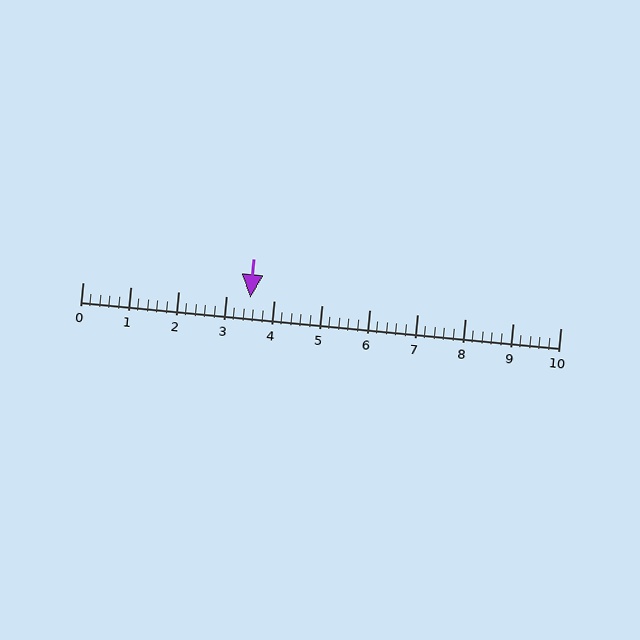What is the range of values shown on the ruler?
The ruler shows values from 0 to 10.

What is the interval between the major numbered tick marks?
The major tick marks are spaced 1 units apart.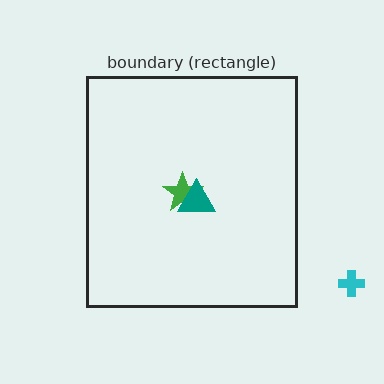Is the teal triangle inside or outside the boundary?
Inside.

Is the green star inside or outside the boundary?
Inside.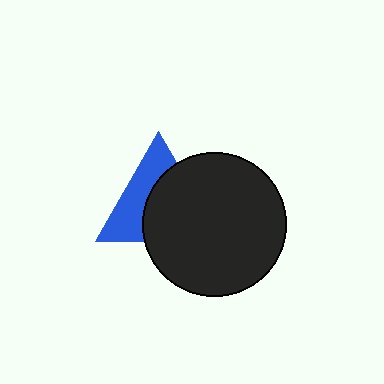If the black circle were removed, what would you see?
You would see the complete blue triangle.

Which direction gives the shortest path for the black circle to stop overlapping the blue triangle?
Moving toward the lower-right gives the shortest separation.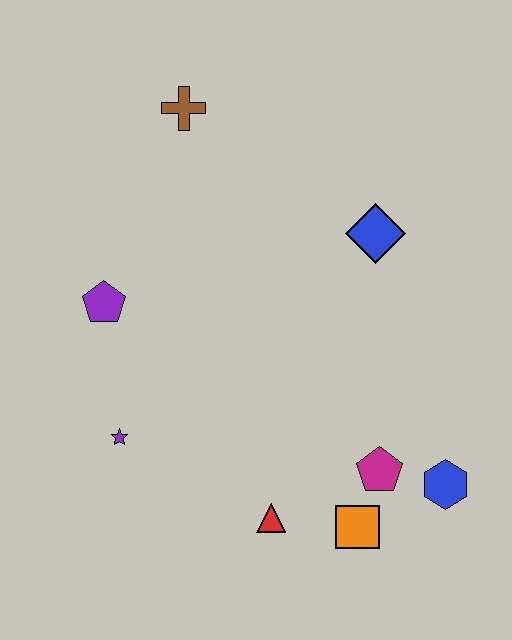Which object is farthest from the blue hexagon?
The brown cross is farthest from the blue hexagon.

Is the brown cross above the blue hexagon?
Yes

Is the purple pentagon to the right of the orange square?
No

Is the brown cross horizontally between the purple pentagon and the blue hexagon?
Yes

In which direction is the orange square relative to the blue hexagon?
The orange square is to the left of the blue hexagon.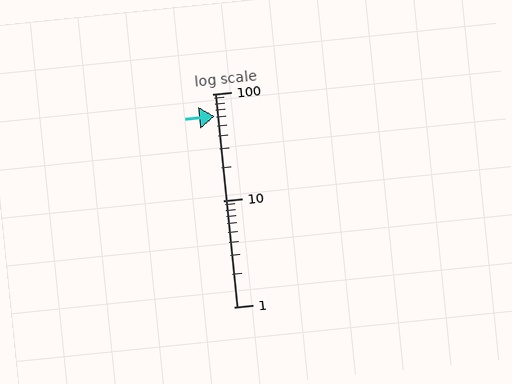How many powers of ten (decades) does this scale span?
The scale spans 2 decades, from 1 to 100.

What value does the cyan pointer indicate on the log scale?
The pointer indicates approximately 61.